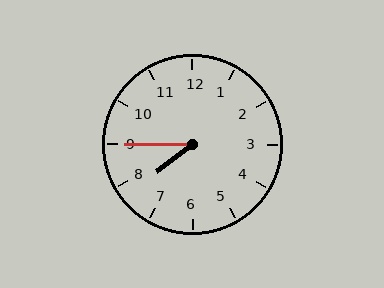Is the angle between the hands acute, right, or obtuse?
It is acute.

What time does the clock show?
7:45.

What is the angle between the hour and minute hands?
Approximately 38 degrees.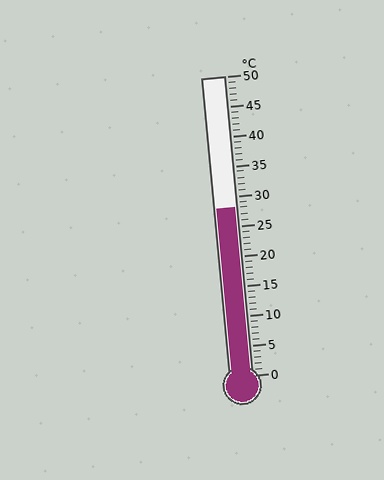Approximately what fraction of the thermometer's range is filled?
The thermometer is filled to approximately 55% of its range.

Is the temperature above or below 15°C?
The temperature is above 15°C.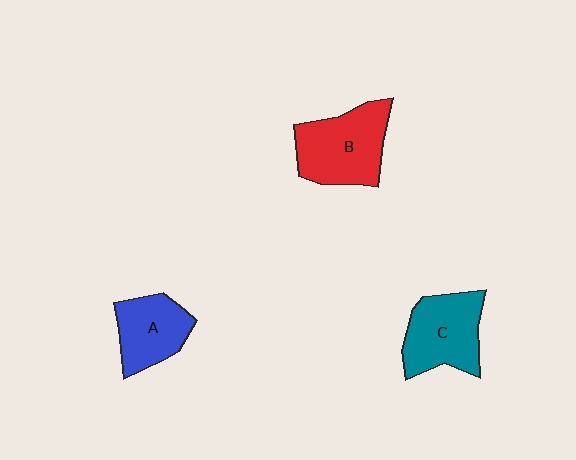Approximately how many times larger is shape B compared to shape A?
Approximately 1.4 times.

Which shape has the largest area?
Shape B (red).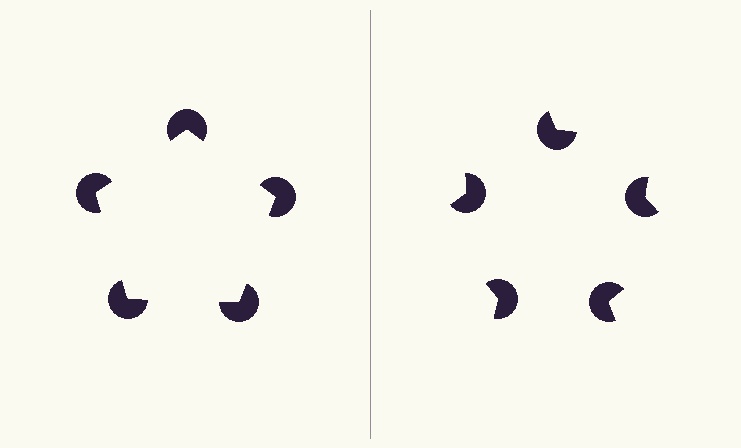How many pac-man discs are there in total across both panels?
10 — 5 on each side.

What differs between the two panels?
The pac-man discs are positioned identically on both sides; only the wedge orientations differ. On the left they align to a pentagon; on the right they are misaligned.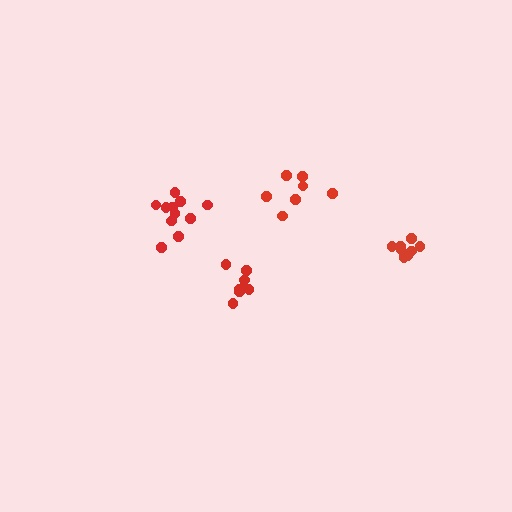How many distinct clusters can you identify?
There are 4 distinct clusters.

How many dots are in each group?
Group 1: 11 dots, Group 2: 7 dots, Group 3: 8 dots, Group 4: 8 dots (34 total).